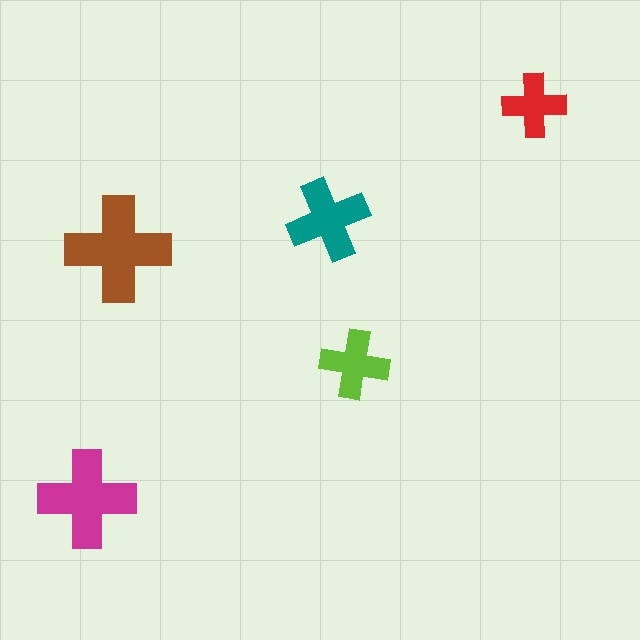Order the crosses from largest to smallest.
the brown one, the magenta one, the teal one, the lime one, the red one.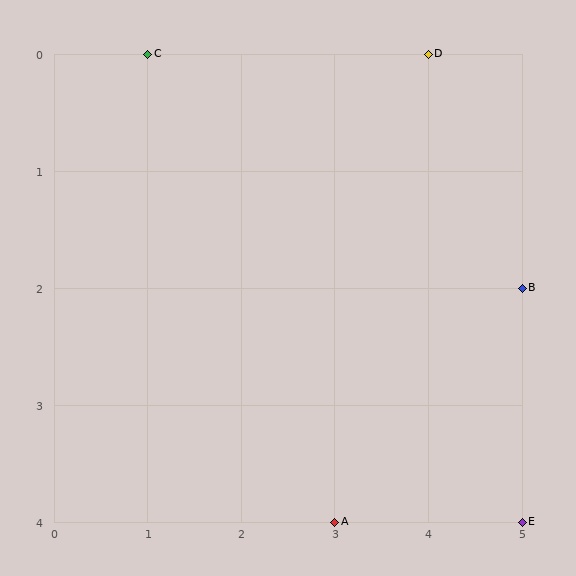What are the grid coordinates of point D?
Point D is at grid coordinates (4, 0).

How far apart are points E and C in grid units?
Points E and C are 4 columns and 4 rows apart (about 5.7 grid units diagonally).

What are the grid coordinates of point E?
Point E is at grid coordinates (5, 4).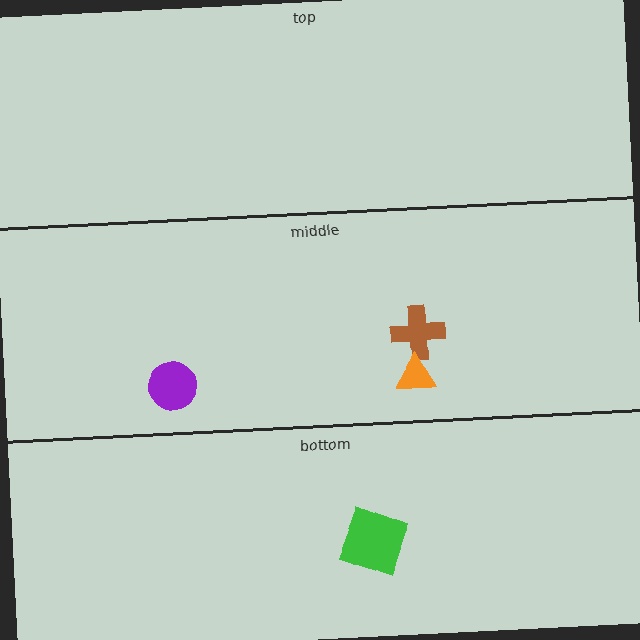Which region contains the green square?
The bottom region.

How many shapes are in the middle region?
3.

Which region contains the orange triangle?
The middle region.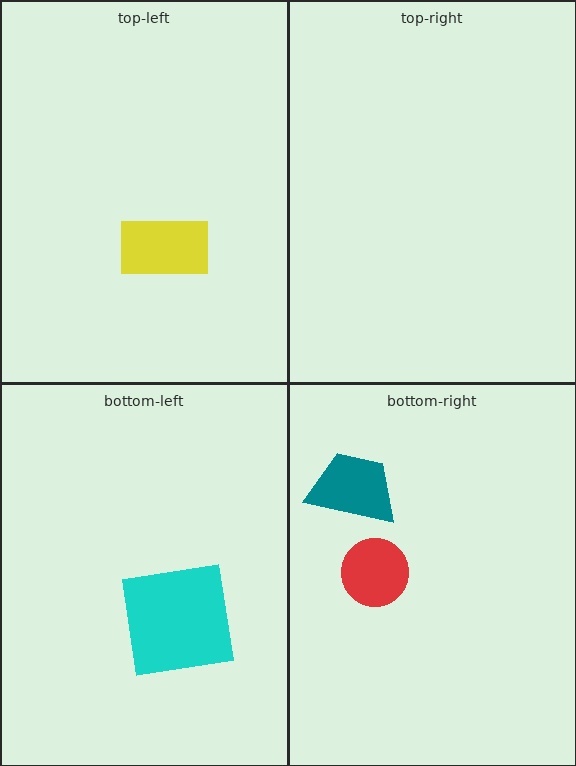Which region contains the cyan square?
The bottom-left region.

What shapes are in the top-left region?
The yellow rectangle.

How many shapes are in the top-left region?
1.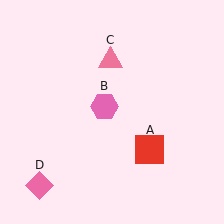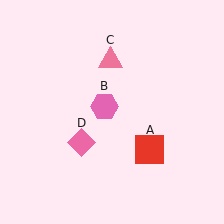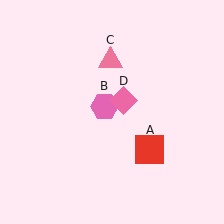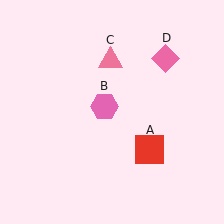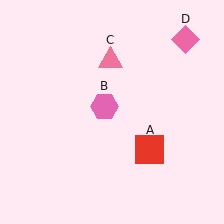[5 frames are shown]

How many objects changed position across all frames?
1 object changed position: pink diamond (object D).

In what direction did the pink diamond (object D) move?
The pink diamond (object D) moved up and to the right.